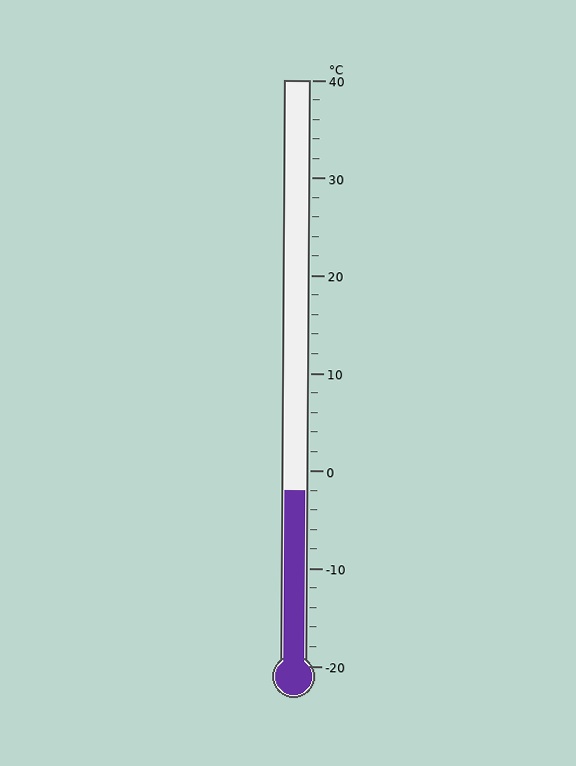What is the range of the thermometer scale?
The thermometer scale ranges from -20°C to 40°C.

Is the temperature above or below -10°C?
The temperature is above -10°C.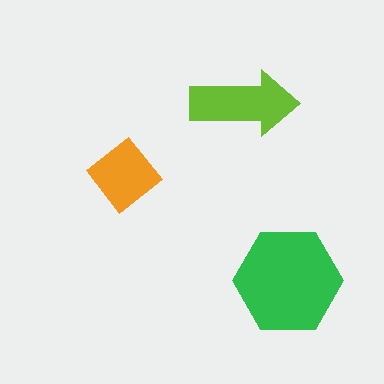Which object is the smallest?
The orange diamond.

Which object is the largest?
The green hexagon.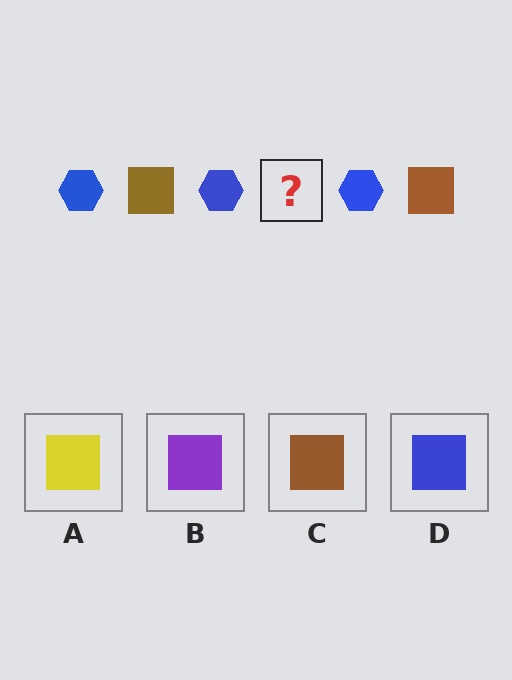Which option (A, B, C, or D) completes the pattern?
C.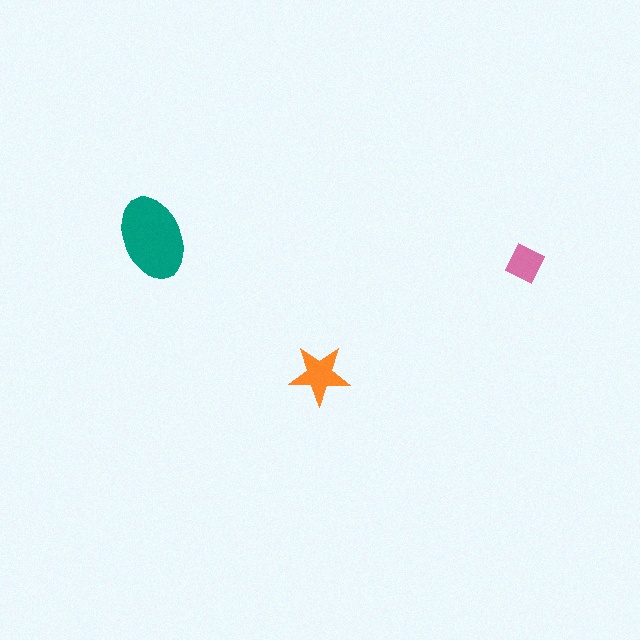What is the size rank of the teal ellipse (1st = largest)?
1st.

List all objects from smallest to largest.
The pink square, the orange star, the teal ellipse.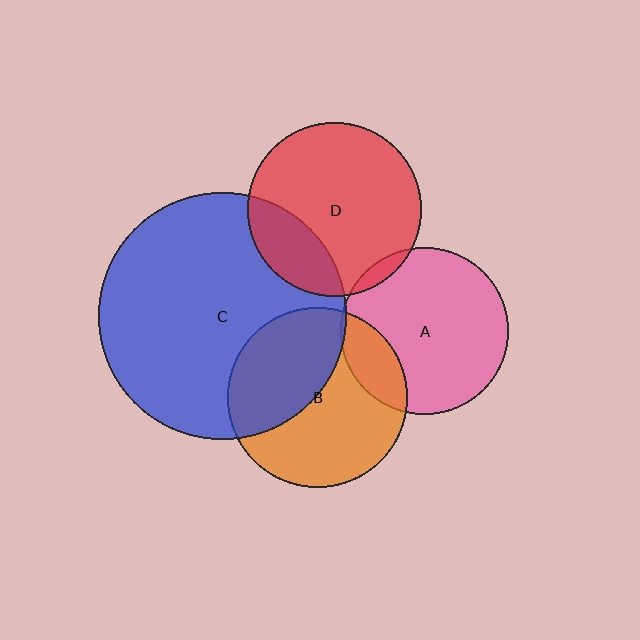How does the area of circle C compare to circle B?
Approximately 1.9 times.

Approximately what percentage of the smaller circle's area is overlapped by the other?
Approximately 5%.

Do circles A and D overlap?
Yes.